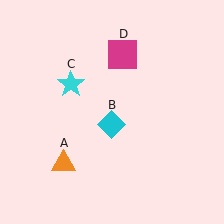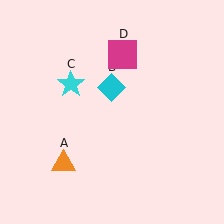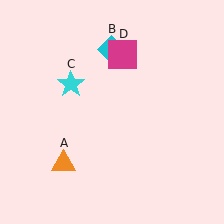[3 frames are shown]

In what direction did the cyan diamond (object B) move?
The cyan diamond (object B) moved up.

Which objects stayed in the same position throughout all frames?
Orange triangle (object A) and cyan star (object C) and magenta square (object D) remained stationary.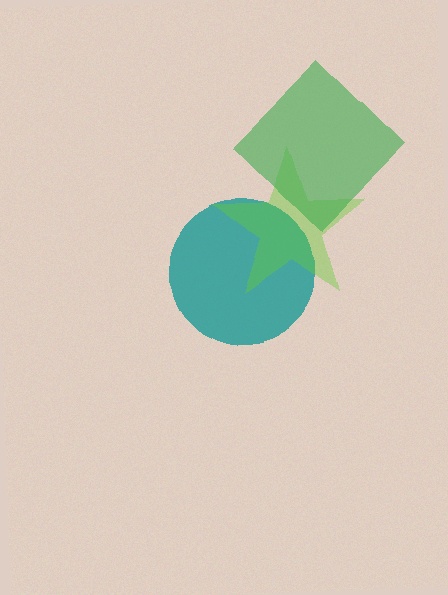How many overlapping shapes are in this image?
There are 3 overlapping shapes in the image.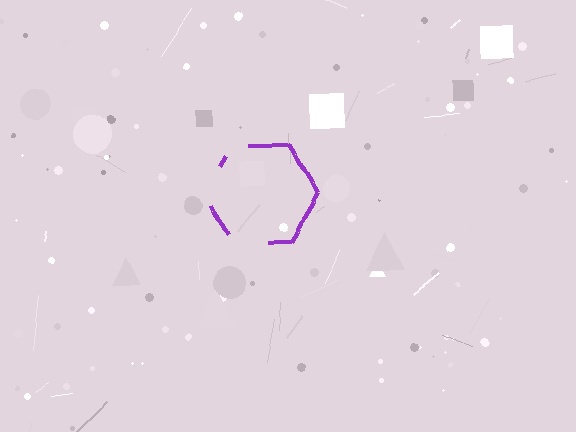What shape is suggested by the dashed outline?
The dashed outline suggests a hexagon.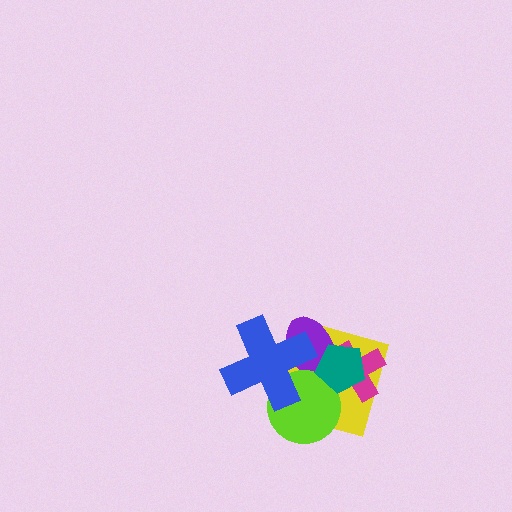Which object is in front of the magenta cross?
The teal pentagon is in front of the magenta cross.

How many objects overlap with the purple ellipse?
5 objects overlap with the purple ellipse.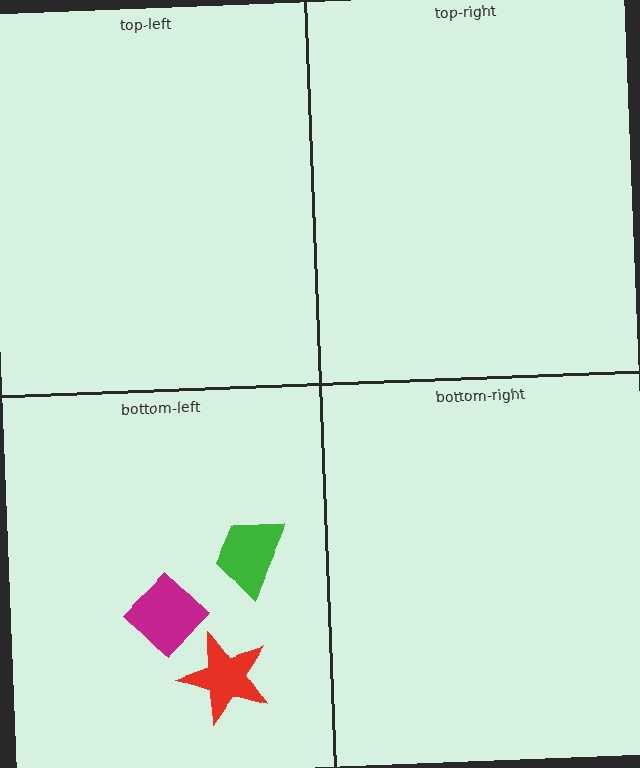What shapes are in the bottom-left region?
The green trapezoid, the red star, the magenta diamond.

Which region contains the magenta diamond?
The bottom-left region.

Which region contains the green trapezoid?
The bottom-left region.